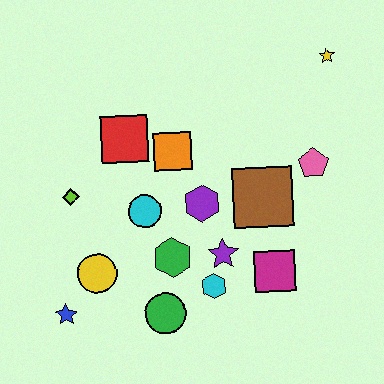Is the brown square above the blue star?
Yes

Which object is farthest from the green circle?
The yellow star is farthest from the green circle.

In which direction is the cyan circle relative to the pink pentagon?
The cyan circle is to the left of the pink pentagon.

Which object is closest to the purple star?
The cyan hexagon is closest to the purple star.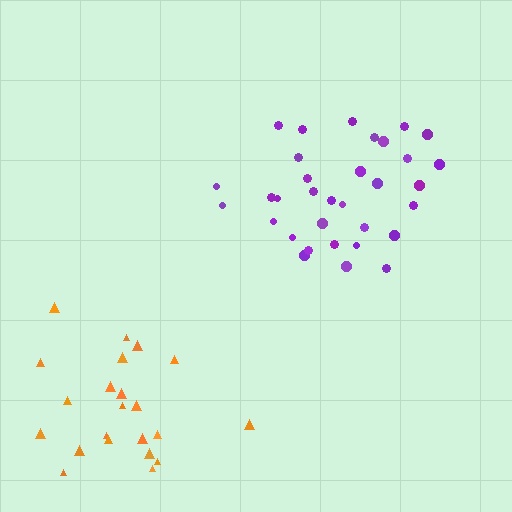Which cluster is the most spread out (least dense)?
Orange.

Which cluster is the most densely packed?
Purple.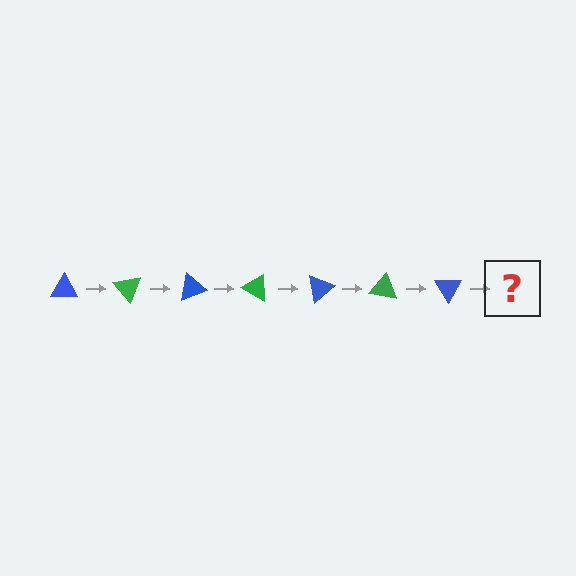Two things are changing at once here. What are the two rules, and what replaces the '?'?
The two rules are that it rotates 50 degrees each step and the color cycles through blue and green. The '?' should be a green triangle, rotated 350 degrees from the start.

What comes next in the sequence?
The next element should be a green triangle, rotated 350 degrees from the start.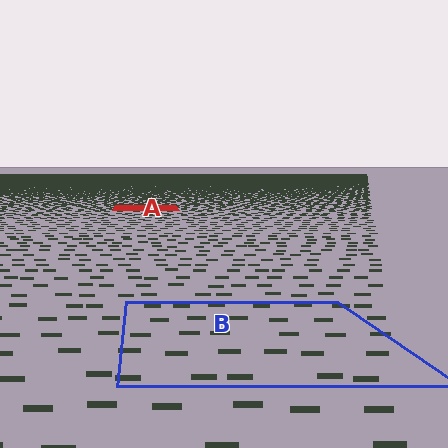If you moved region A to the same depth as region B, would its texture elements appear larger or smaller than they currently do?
They would appear larger. At a closer depth, the same texture elements are projected at a bigger on-screen size.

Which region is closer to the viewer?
Region B is closer. The texture elements there are larger and more spread out.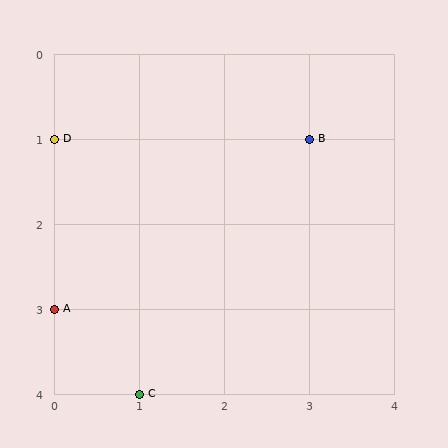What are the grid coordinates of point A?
Point A is at grid coordinates (0, 3).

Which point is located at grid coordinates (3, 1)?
Point B is at (3, 1).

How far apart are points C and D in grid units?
Points C and D are 1 column and 3 rows apart (about 3.2 grid units diagonally).